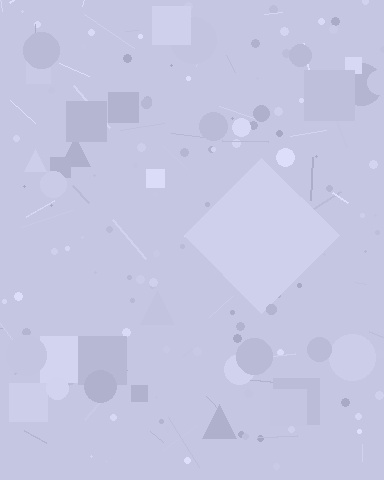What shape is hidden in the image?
A diamond is hidden in the image.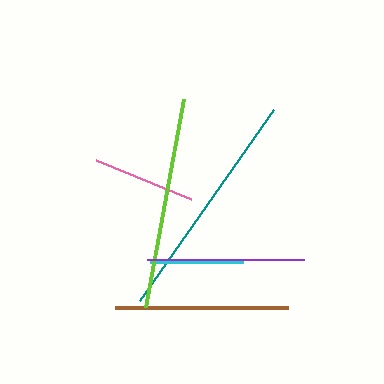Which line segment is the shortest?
The cyan line is the shortest at approximately 94 pixels.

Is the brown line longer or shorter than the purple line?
The brown line is longer than the purple line.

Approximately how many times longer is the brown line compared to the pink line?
The brown line is approximately 1.7 times the length of the pink line.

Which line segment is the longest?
The teal line is the longest at approximately 233 pixels.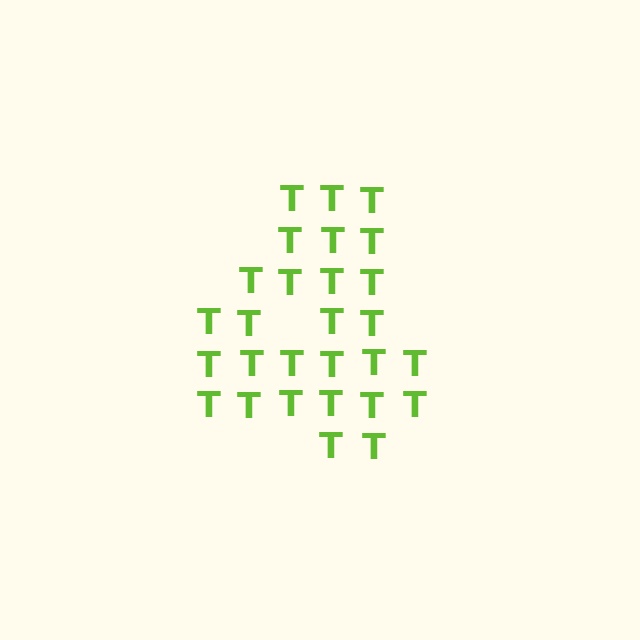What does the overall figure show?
The overall figure shows the digit 4.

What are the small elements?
The small elements are letter T's.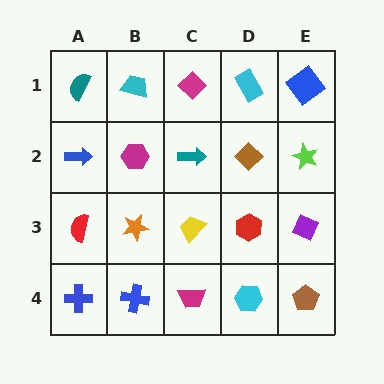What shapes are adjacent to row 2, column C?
A magenta diamond (row 1, column C), a yellow trapezoid (row 3, column C), a magenta hexagon (row 2, column B), a brown diamond (row 2, column D).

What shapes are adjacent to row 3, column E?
A lime star (row 2, column E), a brown pentagon (row 4, column E), a red hexagon (row 3, column D).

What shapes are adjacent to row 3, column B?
A magenta hexagon (row 2, column B), a blue cross (row 4, column B), a red semicircle (row 3, column A), a yellow trapezoid (row 3, column C).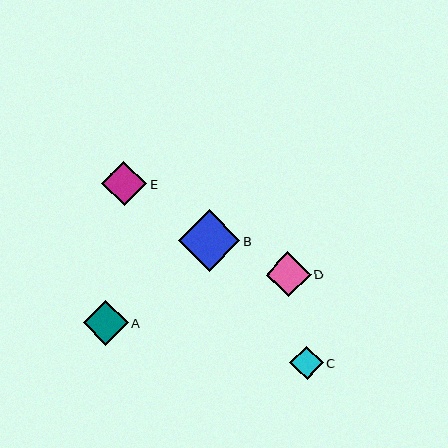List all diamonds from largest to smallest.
From largest to smallest: B, E, D, A, C.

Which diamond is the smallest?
Diamond C is the smallest with a size of approximately 33 pixels.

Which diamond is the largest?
Diamond B is the largest with a size of approximately 62 pixels.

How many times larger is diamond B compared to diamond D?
Diamond B is approximately 1.4 times the size of diamond D.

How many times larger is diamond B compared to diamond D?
Diamond B is approximately 1.4 times the size of diamond D.